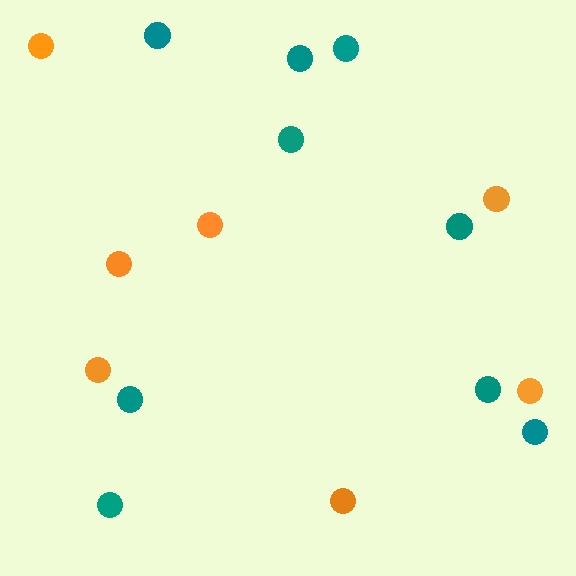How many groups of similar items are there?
There are 2 groups: one group of teal circles (9) and one group of orange circles (7).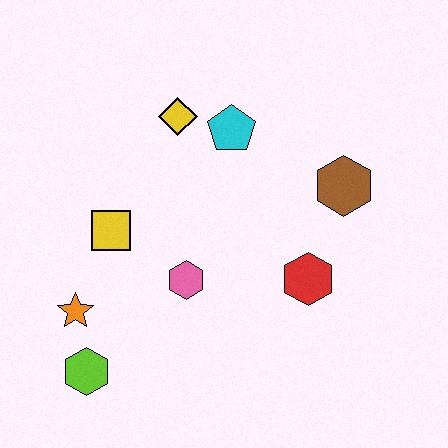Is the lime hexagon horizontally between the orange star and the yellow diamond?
Yes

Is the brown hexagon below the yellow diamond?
Yes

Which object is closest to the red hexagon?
The brown hexagon is closest to the red hexagon.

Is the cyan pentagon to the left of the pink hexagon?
No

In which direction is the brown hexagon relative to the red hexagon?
The brown hexagon is above the red hexagon.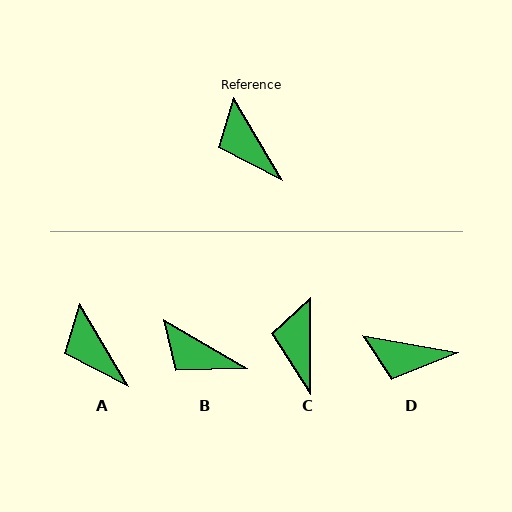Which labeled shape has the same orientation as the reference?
A.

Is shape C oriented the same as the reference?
No, it is off by about 31 degrees.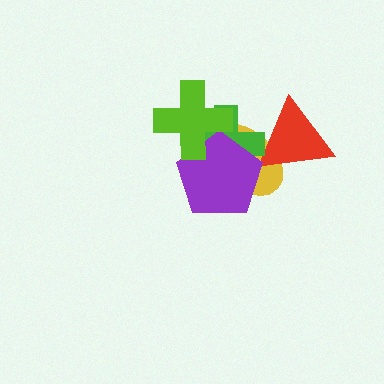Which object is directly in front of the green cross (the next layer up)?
The purple pentagon is directly in front of the green cross.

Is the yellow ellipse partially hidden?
Yes, it is partially covered by another shape.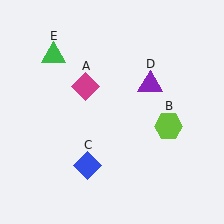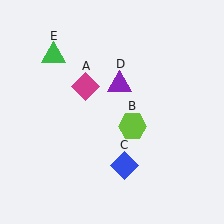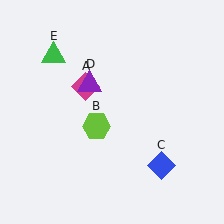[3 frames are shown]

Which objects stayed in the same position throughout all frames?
Magenta diamond (object A) and green triangle (object E) remained stationary.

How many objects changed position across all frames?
3 objects changed position: lime hexagon (object B), blue diamond (object C), purple triangle (object D).